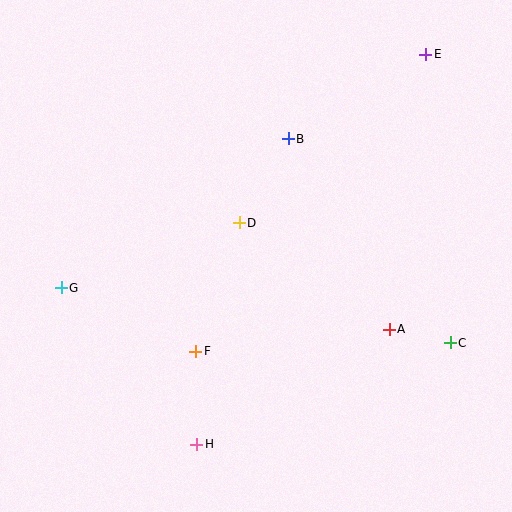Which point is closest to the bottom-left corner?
Point H is closest to the bottom-left corner.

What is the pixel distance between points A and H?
The distance between A and H is 224 pixels.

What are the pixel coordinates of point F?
Point F is at (196, 351).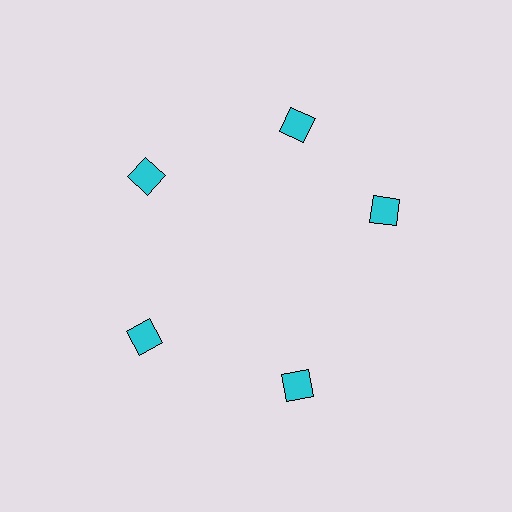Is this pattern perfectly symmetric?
No. The 5 cyan diamonds are arranged in a ring, but one element near the 3 o'clock position is rotated out of alignment along the ring, breaking the 5-fold rotational symmetry.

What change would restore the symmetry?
The symmetry would be restored by rotating it back into even spacing with its neighbors so that all 5 diamonds sit at equal angles and equal distance from the center.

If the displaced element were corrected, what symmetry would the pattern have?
It would have 5-fold rotational symmetry — the pattern would map onto itself every 72 degrees.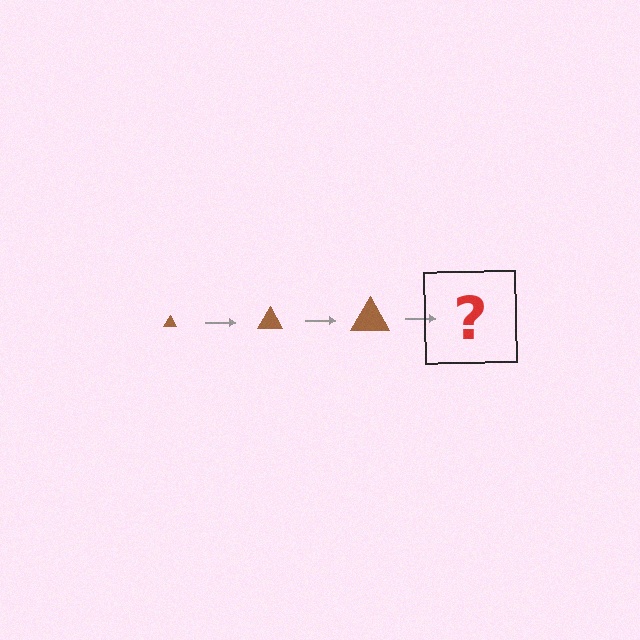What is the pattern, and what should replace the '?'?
The pattern is that the triangle gets progressively larger each step. The '?' should be a brown triangle, larger than the previous one.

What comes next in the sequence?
The next element should be a brown triangle, larger than the previous one.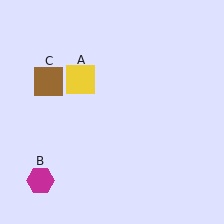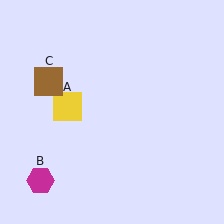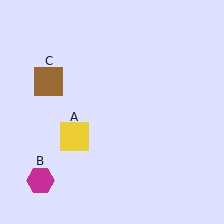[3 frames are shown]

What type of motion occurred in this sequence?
The yellow square (object A) rotated counterclockwise around the center of the scene.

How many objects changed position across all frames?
1 object changed position: yellow square (object A).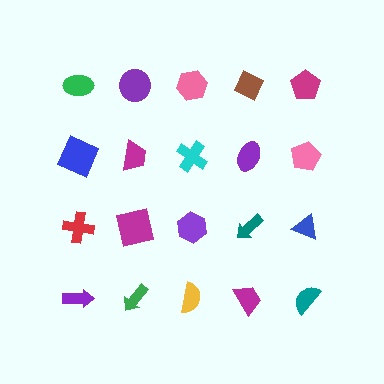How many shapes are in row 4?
5 shapes.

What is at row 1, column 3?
A pink hexagon.